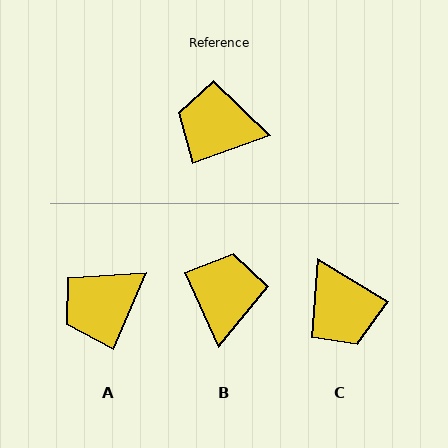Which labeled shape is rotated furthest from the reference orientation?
C, about 129 degrees away.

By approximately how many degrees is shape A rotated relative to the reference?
Approximately 47 degrees counter-clockwise.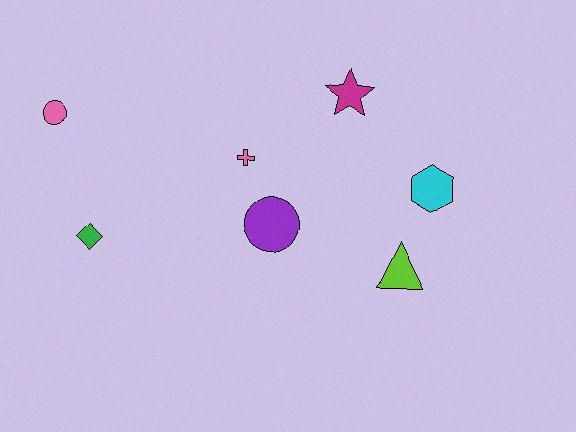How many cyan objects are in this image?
There is 1 cyan object.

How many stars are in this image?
There is 1 star.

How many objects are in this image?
There are 7 objects.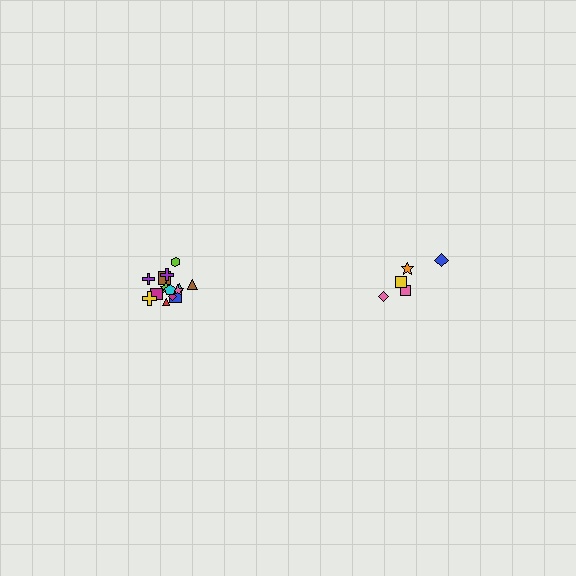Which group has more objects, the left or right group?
The left group.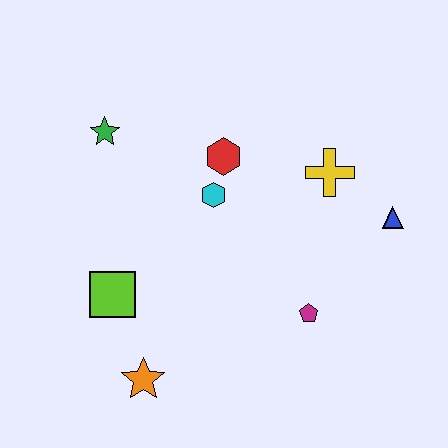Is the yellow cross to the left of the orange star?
No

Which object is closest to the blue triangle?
The yellow cross is closest to the blue triangle.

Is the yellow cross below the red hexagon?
Yes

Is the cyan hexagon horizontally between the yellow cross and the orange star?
Yes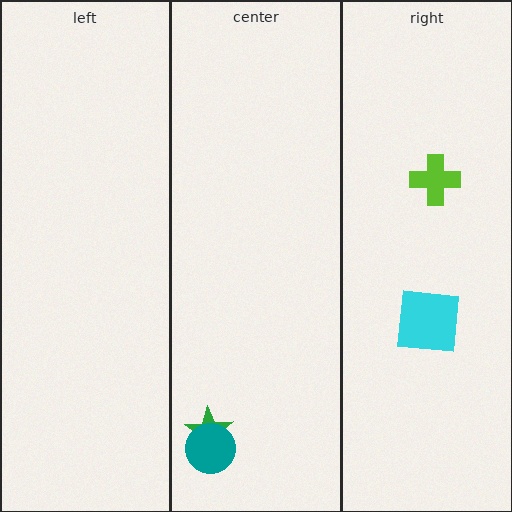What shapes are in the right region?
The cyan square, the lime cross.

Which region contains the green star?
The center region.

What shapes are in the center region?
The green star, the teal circle.